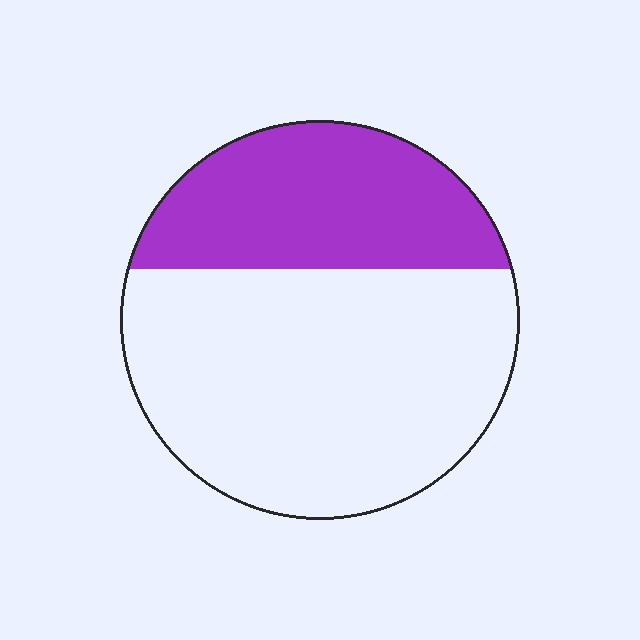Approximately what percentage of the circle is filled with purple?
Approximately 35%.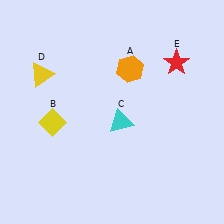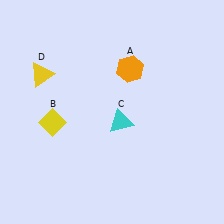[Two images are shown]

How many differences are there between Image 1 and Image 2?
There is 1 difference between the two images.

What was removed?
The red star (E) was removed in Image 2.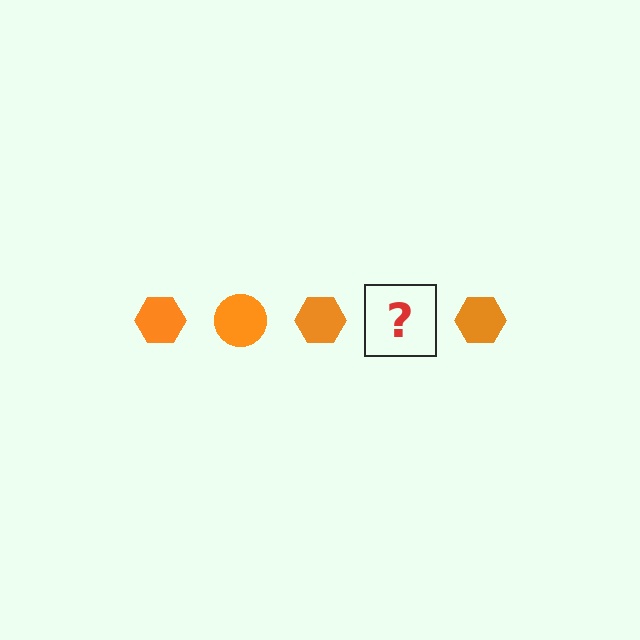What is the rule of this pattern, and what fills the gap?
The rule is that the pattern cycles through hexagon, circle shapes in orange. The gap should be filled with an orange circle.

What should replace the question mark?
The question mark should be replaced with an orange circle.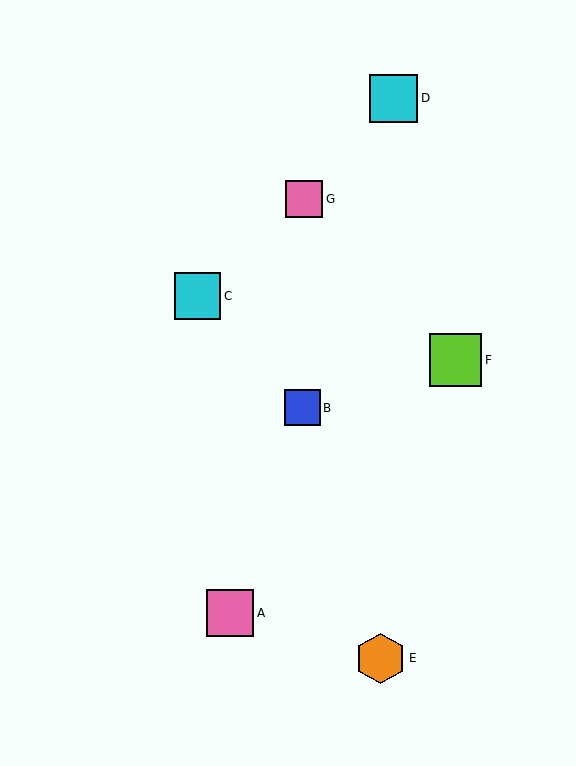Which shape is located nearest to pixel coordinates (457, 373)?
The lime square (labeled F) at (456, 360) is nearest to that location.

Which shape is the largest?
The lime square (labeled F) is the largest.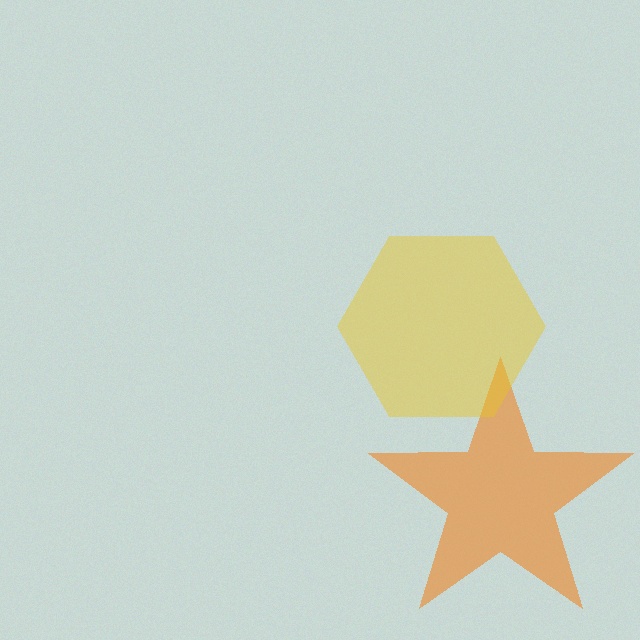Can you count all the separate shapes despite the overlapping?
Yes, there are 2 separate shapes.